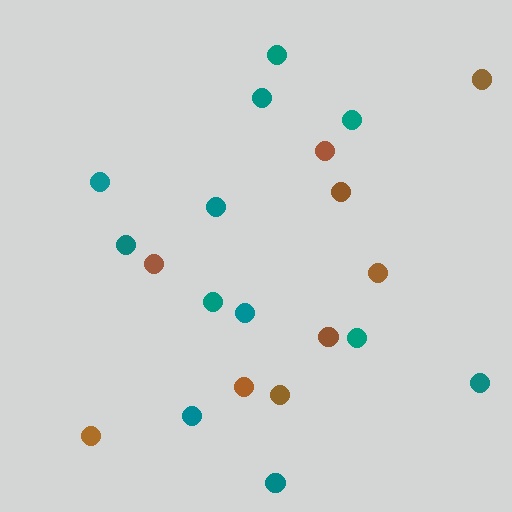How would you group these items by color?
There are 2 groups: one group of brown circles (9) and one group of teal circles (12).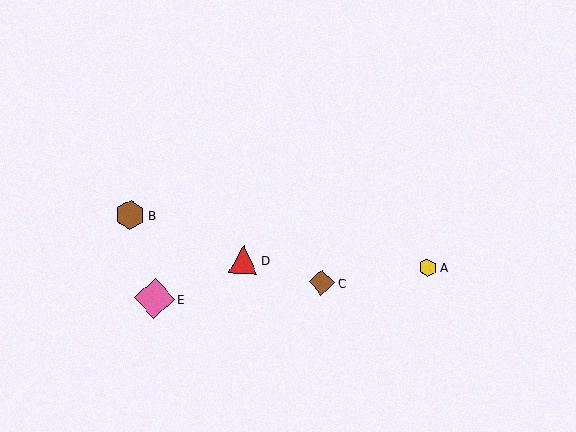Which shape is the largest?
The pink diamond (labeled E) is the largest.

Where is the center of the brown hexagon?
The center of the brown hexagon is at (130, 215).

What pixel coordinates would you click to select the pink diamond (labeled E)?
Click at (154, 298) to select the pink diamond E.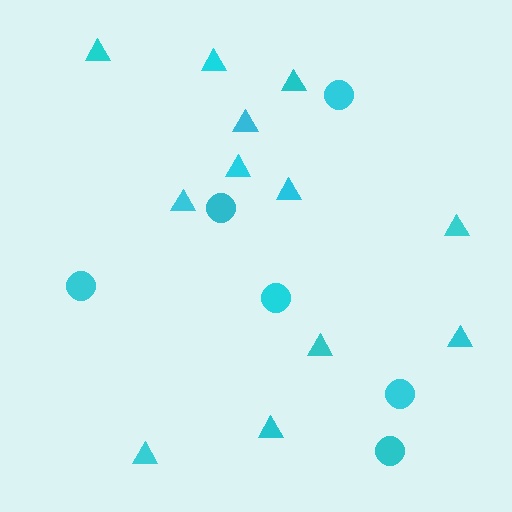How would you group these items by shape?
There are 2 groups: one group of triangles (12) and one group of circles (6).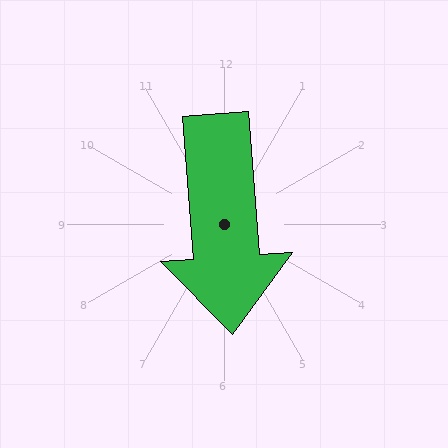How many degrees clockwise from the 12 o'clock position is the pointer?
Approximately 176 degrees.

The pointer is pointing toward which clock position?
Roughly 6 o'clock.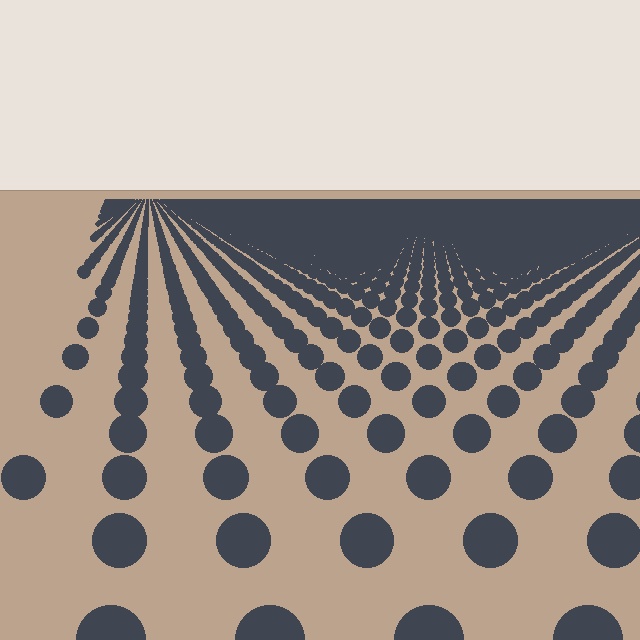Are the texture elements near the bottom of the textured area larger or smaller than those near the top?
Larger. Near the bottom, elements are closer to the viewer and appear at a bigger on-screen size.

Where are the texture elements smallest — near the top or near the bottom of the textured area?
Near the top.